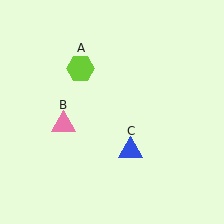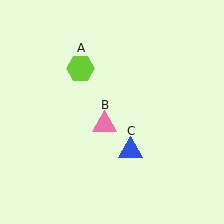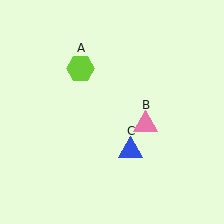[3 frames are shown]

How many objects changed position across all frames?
1 object changed position: pink triangle (object B).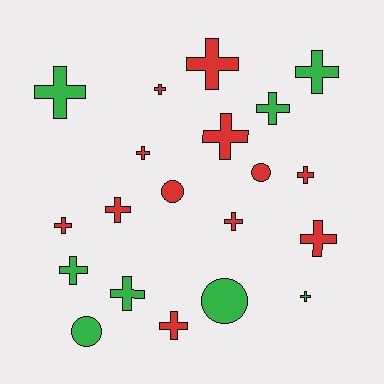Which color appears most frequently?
Red, with 12 objects.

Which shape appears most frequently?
Cross, with 16 objects.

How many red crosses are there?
There are 10 red crosses.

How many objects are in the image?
There are 20 objects.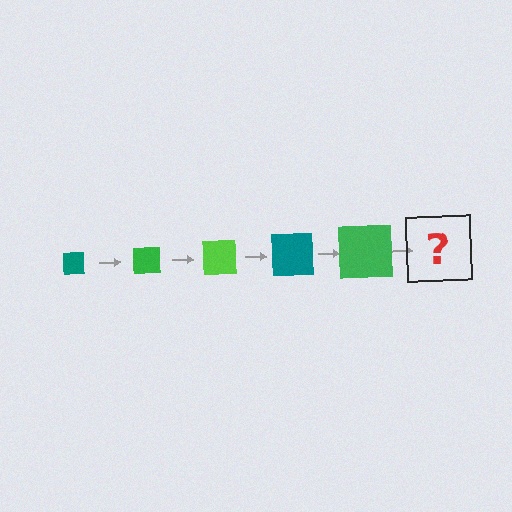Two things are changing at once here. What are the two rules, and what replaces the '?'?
The two rules are that the square grows larger each step and the color cycles through teal, green, and lime. The '?' should be a lime square, larger than the previous one.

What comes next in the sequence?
The next element should be a lime square, larger than the previous one.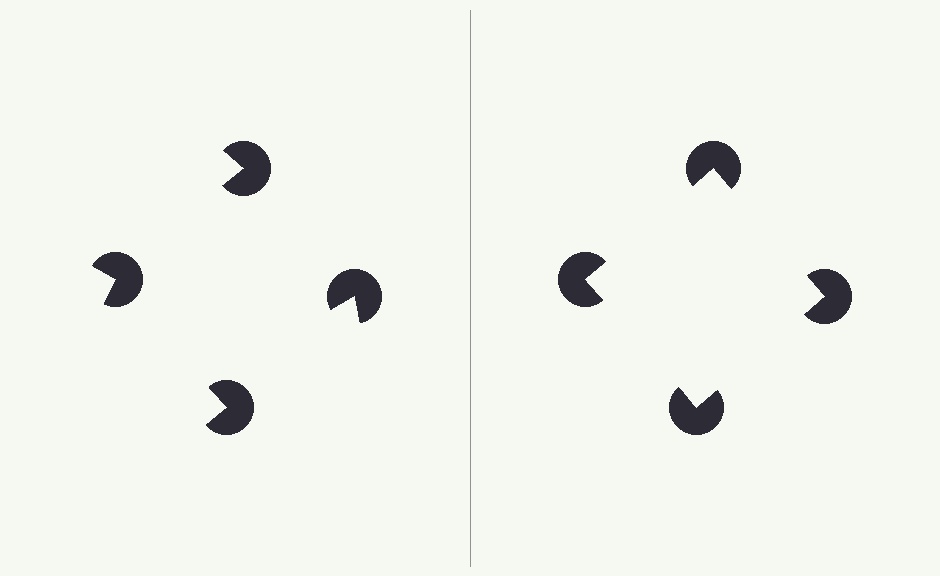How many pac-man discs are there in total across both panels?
8 — 4 on each side.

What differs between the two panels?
The pac-man discs are positioned identically on both sides; only the wedge orientations differ. On the right they align to a square; on the left they are misaligned.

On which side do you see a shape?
An illusory square appears on the right side. On the left side the wedge cuts are rotated, so no coherent shape forms.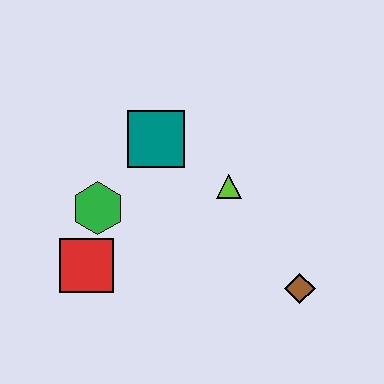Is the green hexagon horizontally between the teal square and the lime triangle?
No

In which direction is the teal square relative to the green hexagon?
The teal square is above the green hexagon.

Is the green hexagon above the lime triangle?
No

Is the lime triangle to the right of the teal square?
Yes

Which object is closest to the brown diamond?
The lime triangle is closest to the brown diamond.